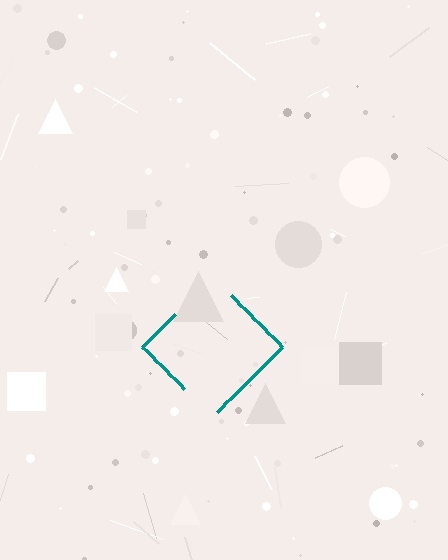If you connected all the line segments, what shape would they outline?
They would outline a diamond.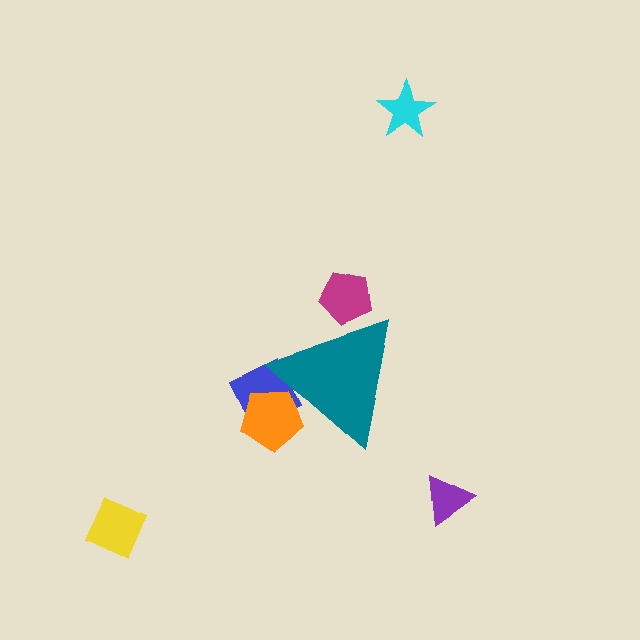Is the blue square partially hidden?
Yes, the blue square is partially hidden behind the teal triangle.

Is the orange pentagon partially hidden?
Yes, the orange pentagon is partially hidden behind the teal triangle.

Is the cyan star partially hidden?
No, the cyan star is fully visible.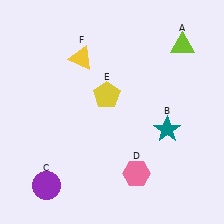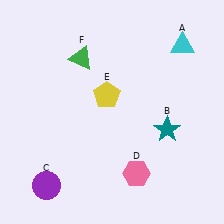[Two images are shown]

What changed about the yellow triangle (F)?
In Image 1, F is yellow. In Image 2, it changed to green.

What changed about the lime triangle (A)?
In Image 1, A is lime. In Image 2, it changed to cyan.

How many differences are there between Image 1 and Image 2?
There are 2 differences between the two images.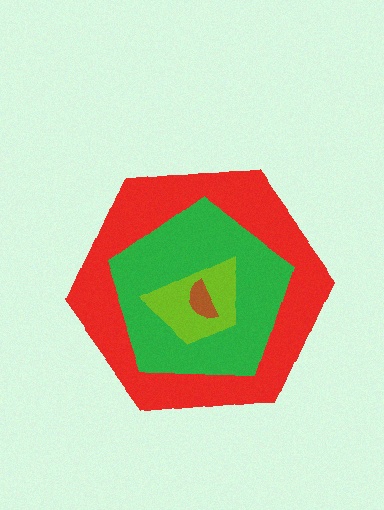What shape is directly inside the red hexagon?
The green pentagon.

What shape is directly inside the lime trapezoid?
The brown semicircle.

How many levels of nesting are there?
4.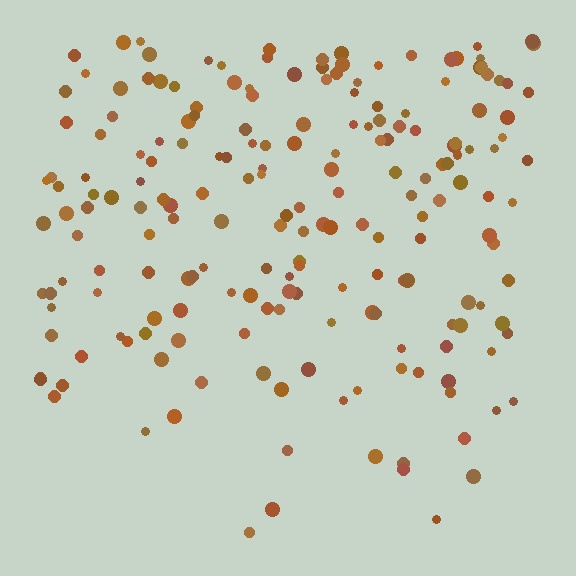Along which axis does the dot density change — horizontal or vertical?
Vertical.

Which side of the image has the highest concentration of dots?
The top.